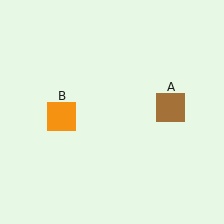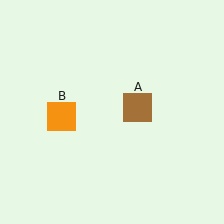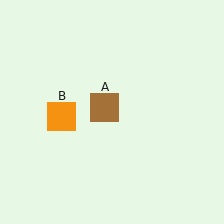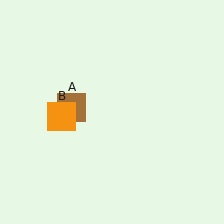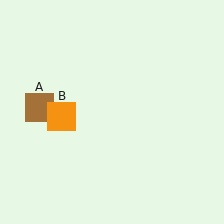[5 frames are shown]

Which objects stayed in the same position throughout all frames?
Orange square (object B) remained stationary.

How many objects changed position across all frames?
1 object changed position: brown square (object A).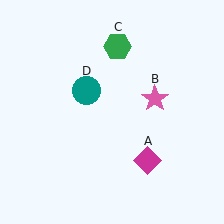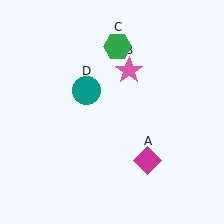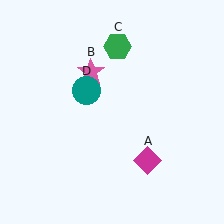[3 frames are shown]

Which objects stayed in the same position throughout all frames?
Magenta diamond (object A) and green hexagon (object C) and teal circle (object D) remained stationary.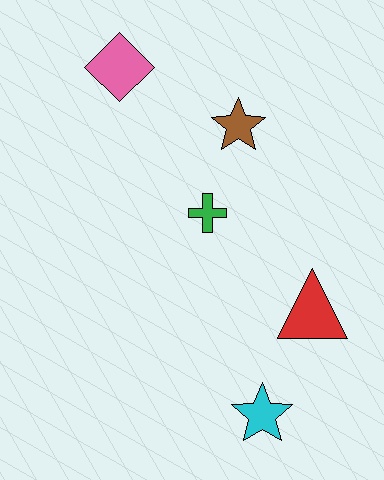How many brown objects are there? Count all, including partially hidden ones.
There is 1 brown object.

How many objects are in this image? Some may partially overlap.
There are 5 objects.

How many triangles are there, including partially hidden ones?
There is 1 triangle.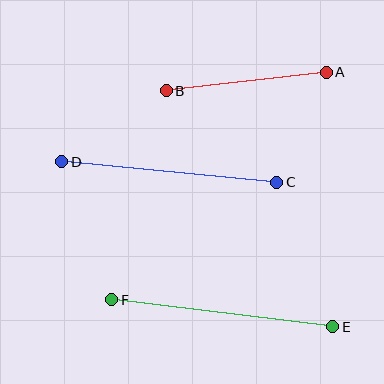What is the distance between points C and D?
The distance is approximately 216 pixels.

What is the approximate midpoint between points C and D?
The midpoint is at approximately (169, 172) pixels.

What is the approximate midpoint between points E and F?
The midpoint is at approximately (222, 313) pixels.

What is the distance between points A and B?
The distance is approximately 161 pixels.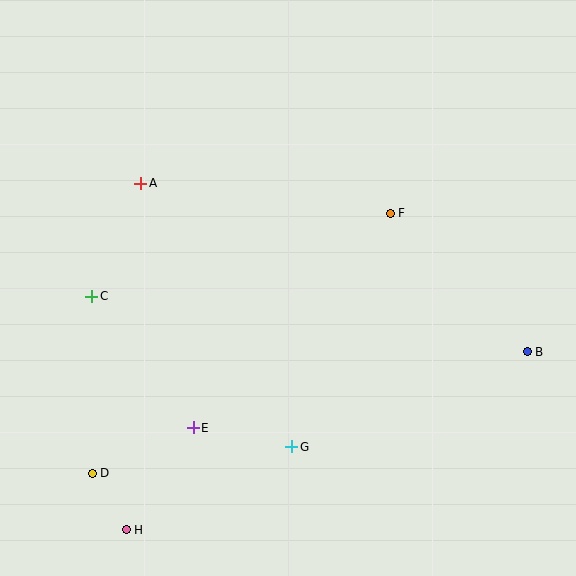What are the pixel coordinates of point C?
Point C is at (92, 296).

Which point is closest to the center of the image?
Point F at (390, 213) is closest to the center.